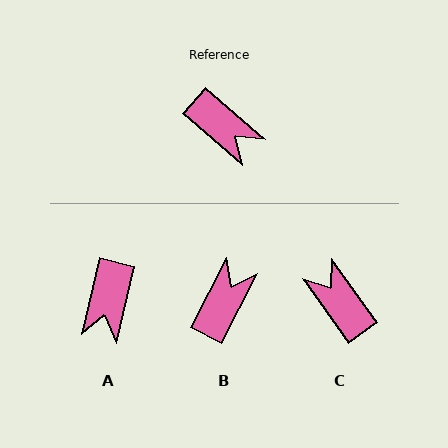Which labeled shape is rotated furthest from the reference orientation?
C, about 167 degrees away.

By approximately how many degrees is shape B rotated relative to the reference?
Approximately 104 degrees counter-clockwise.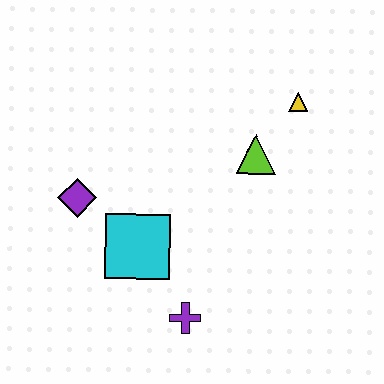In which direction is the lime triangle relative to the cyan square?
The lime triangle is to the right of the cyan square.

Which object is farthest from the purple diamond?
The yellow triangle is farthest from the purple diamond.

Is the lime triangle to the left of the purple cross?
No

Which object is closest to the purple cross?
The cyan square is closest to the purple cross.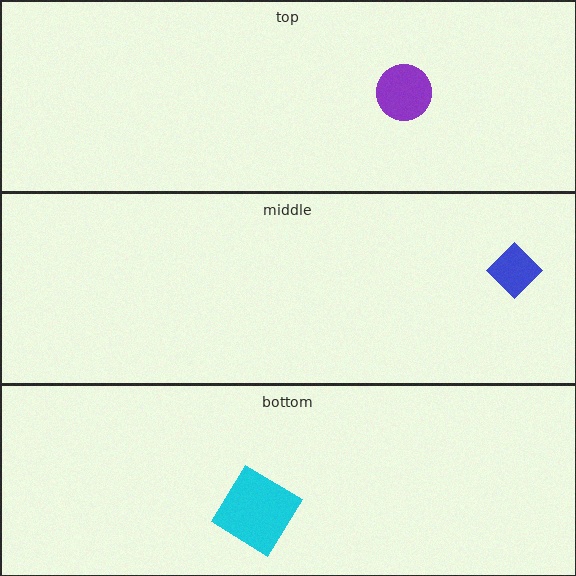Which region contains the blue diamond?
The middle region.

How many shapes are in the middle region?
1.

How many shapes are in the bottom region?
1.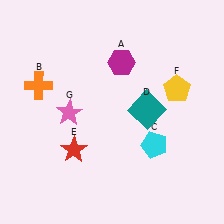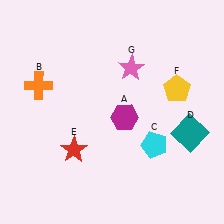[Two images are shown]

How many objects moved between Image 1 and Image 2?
3 objects moved between the two images.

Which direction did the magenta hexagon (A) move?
The magenta hexagon (A) moved down.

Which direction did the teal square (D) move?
The teal square (D) moved right.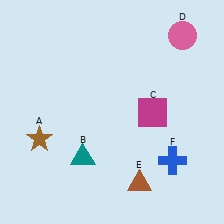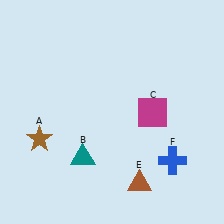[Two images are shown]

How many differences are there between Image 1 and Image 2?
There is 1 difference between the two images.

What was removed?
The pink circle (D) was removed in Image 2.